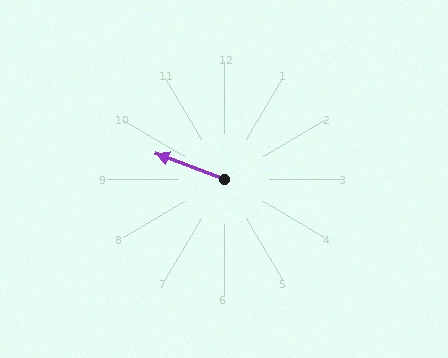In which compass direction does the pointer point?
West.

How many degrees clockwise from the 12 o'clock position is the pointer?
Approximately 290 degrees.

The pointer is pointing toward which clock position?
Roughly 10 o'clock.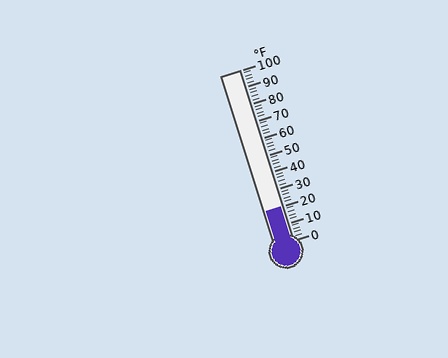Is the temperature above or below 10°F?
The temperature is above 10°F.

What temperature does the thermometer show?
The thermometer shows approximately 20°F.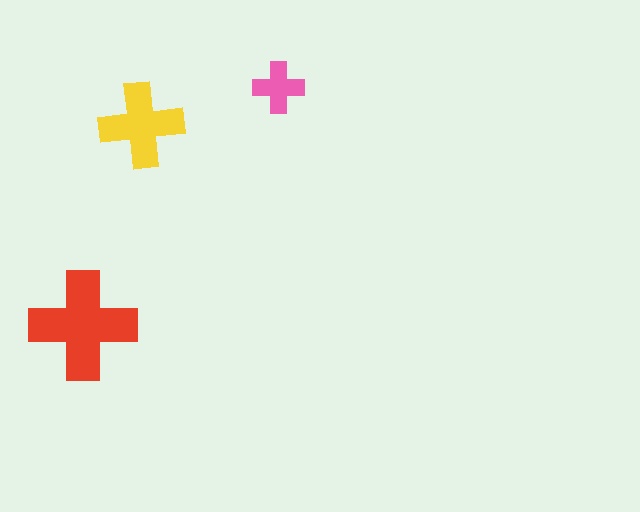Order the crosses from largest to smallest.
the red one, the yellow one, the pink one.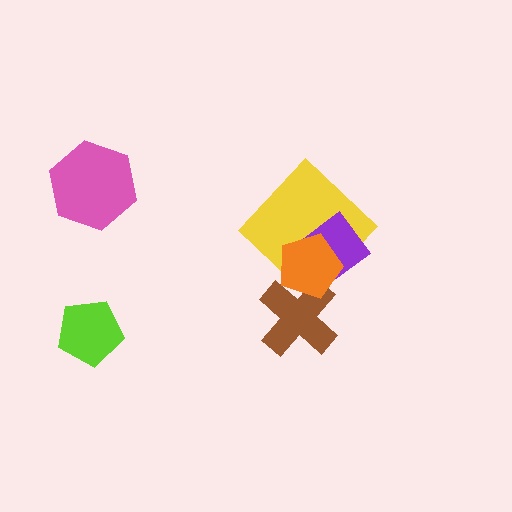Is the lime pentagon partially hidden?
No, no other shape covers it.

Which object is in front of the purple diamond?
The orange pentagon is in front of the purple diamond.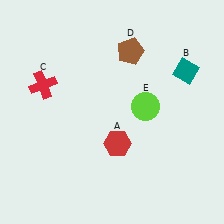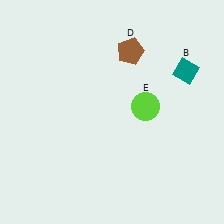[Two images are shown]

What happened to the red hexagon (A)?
The red hexagon (A) was removed in Image 2. It was in the bottom-right area of Image 1.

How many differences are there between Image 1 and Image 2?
There are 2 differences between the two images.